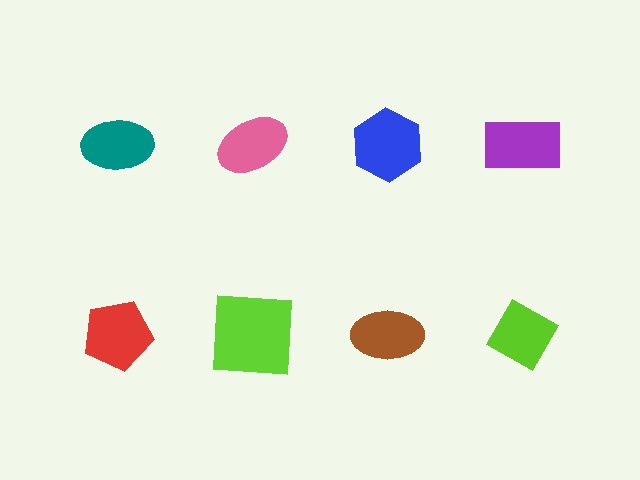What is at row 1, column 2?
A pink ellipse.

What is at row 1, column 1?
A teal ellipse.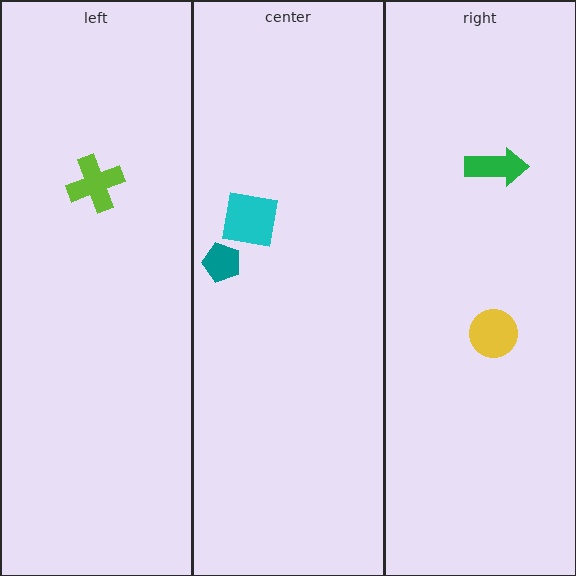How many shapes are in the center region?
2.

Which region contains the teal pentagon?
The center region.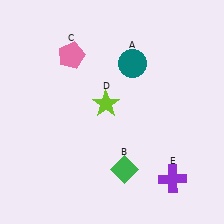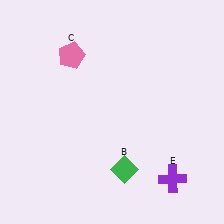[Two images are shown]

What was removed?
The lime star (D), the teal circle (A) were removed in Image 2.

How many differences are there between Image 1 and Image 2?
There are 2 differences between the two images.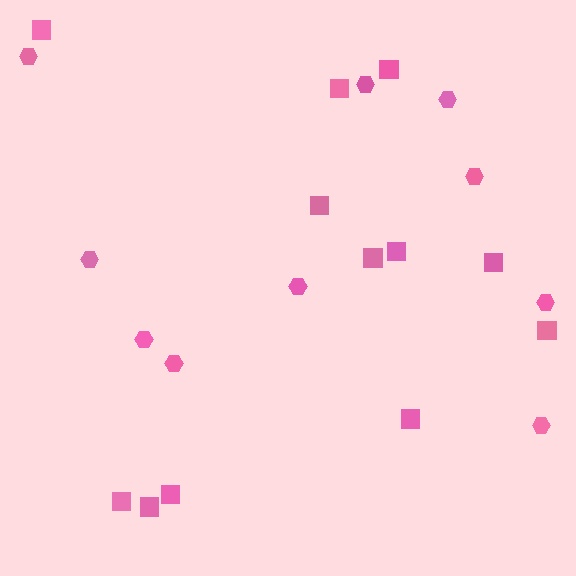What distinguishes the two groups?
There are 2 groups: one group of hexagons (10) and one group of squares (12).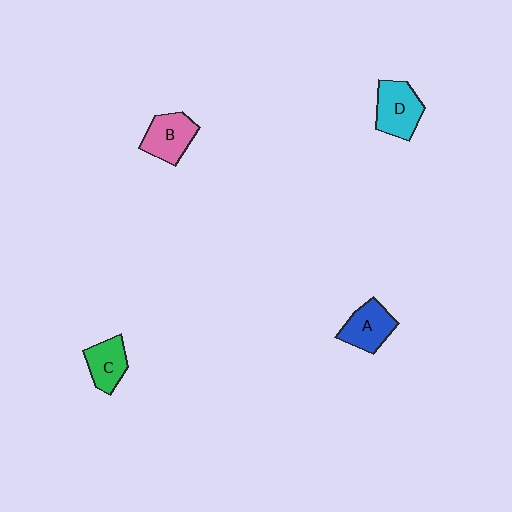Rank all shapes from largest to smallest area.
From largest to smallest: D (cyan), B (pink), A (blue), C (green).